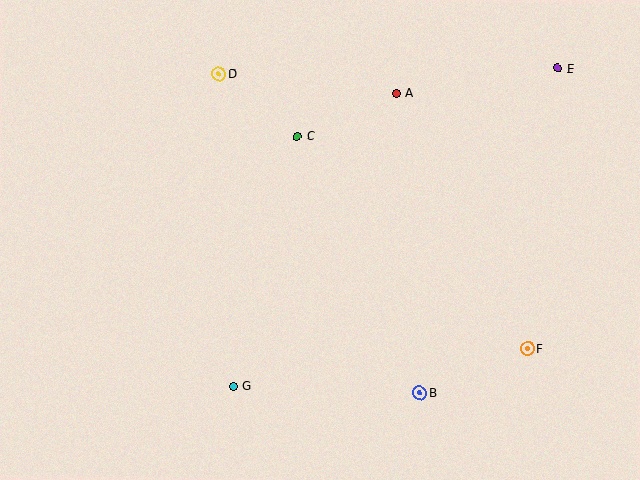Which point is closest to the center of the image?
Point C at (297, 136) is closest to the center.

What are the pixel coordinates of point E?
Point E is at (557, 68).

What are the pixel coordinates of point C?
Point C is at (297, 136).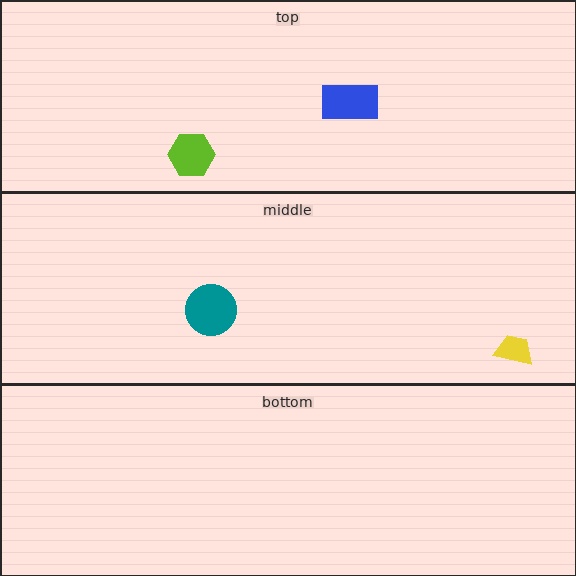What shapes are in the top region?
The blue rectangle, the lime hexagon.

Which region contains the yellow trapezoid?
The middle region.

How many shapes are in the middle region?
2.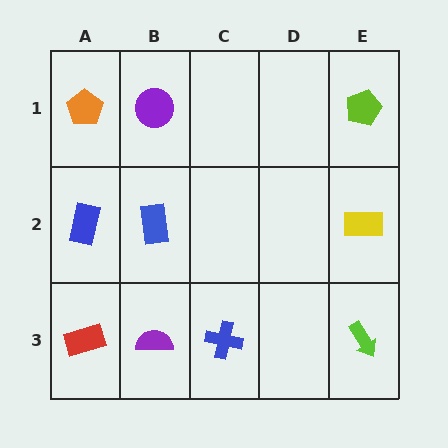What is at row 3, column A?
A red rectangle.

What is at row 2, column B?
A blue rectangle.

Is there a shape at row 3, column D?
No, that cell is empty.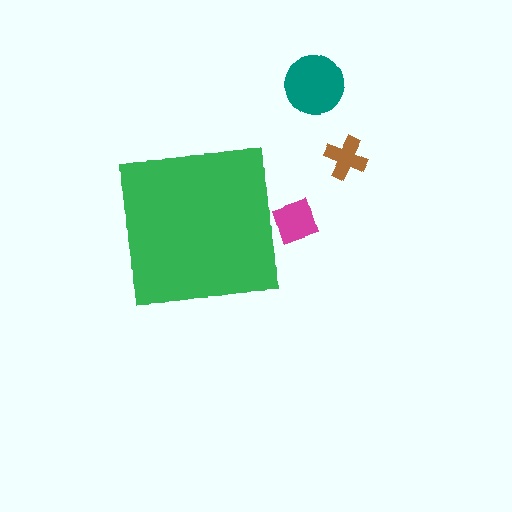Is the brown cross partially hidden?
No, the brown cross is fully visible.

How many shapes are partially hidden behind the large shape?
1 shape is partially hidden.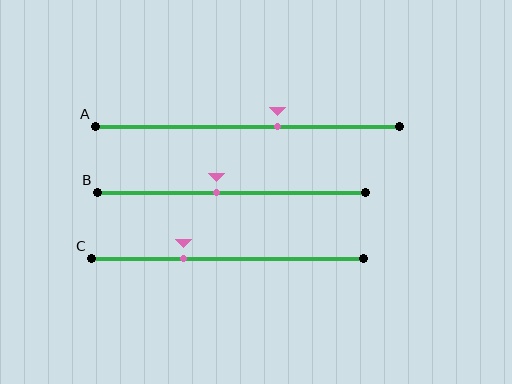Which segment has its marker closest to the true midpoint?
Segment B has its marker closest to the true midpoint.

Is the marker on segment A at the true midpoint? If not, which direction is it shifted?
No, the marker on segment A is shifted to the right by about 10% of the segment length.